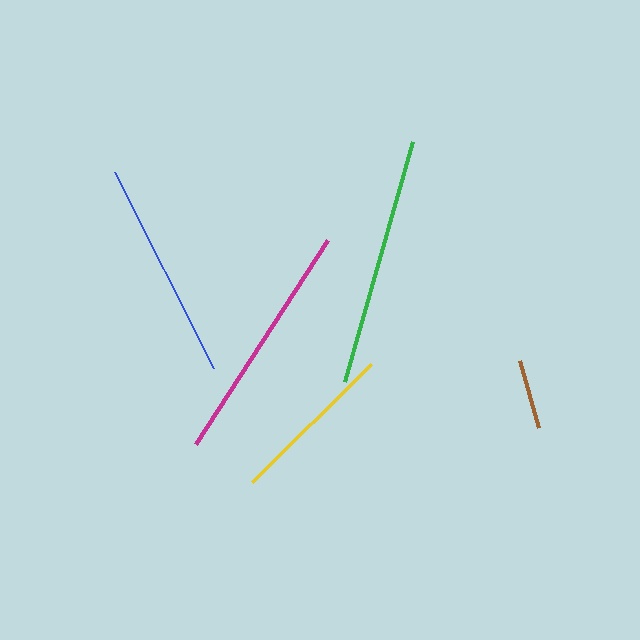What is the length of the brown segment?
The brown segment is approximately 70 pixels long.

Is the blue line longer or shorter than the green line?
The green line is longer than the blue line.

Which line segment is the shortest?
The brown line is the shortest at approximately 70 pixels.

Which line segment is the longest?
The green line is the longest at approximately 250 pixels.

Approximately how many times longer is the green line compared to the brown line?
The green line is approximately 3.6 times the length of the brown line.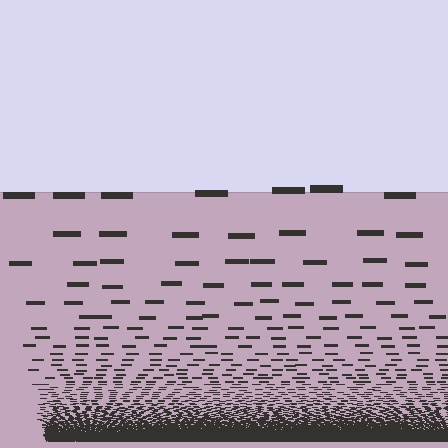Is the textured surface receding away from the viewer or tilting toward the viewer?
The surface appears to tilt toward the viewer. Texture elements get larger and sparser toward the top.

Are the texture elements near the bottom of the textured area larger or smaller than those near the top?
Smaller. The gradient is inverted — elements near the bottom are smaller and denser.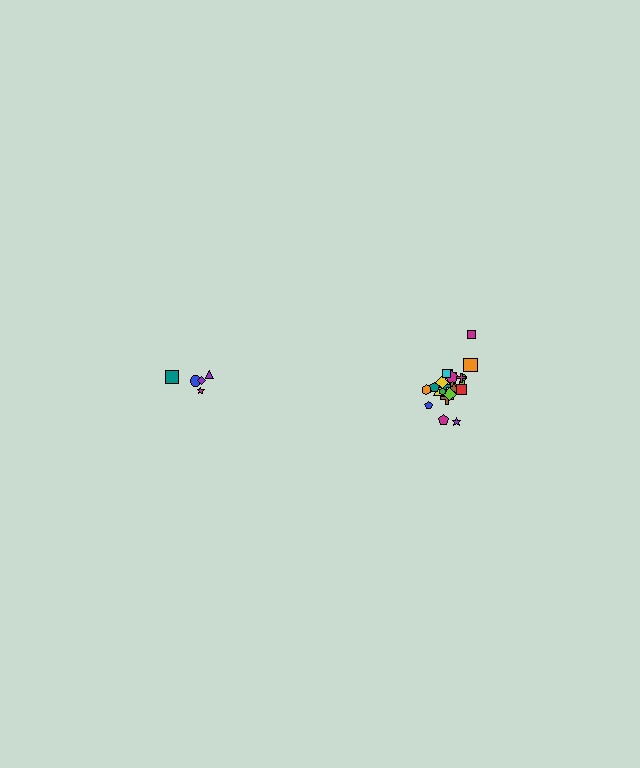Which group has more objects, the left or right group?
The right group.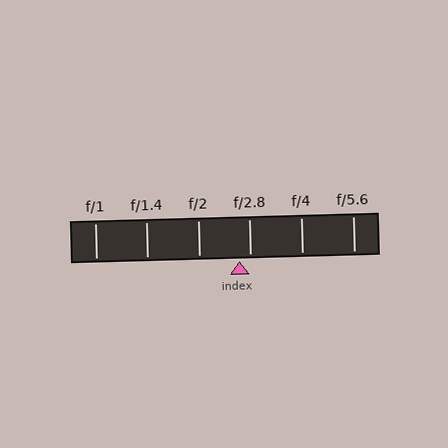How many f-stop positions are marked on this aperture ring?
There are 6 f-stop positions marked.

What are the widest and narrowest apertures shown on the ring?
The widest aperture shown is f/1 and the narrowest is f/5.6.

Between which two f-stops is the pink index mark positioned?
The index mark is between f/2 and f/2.8.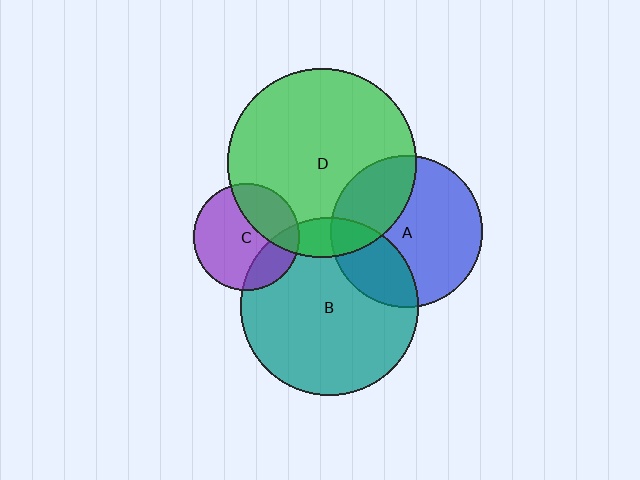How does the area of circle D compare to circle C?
Approximately 3.2 times.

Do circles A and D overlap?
Yes.